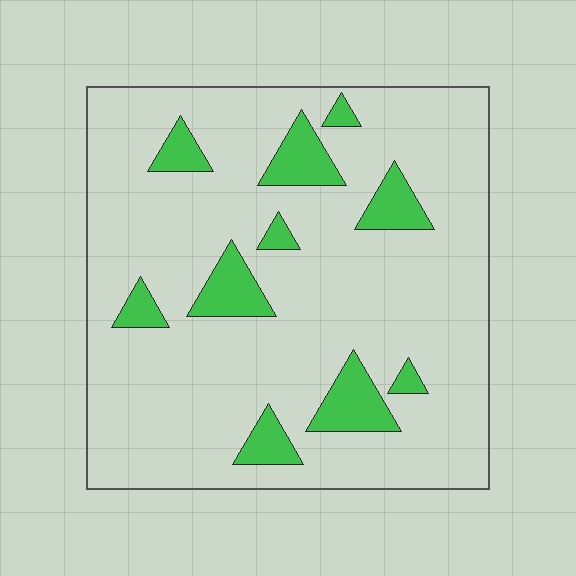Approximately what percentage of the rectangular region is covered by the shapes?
Approximately 15%.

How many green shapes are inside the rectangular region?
10.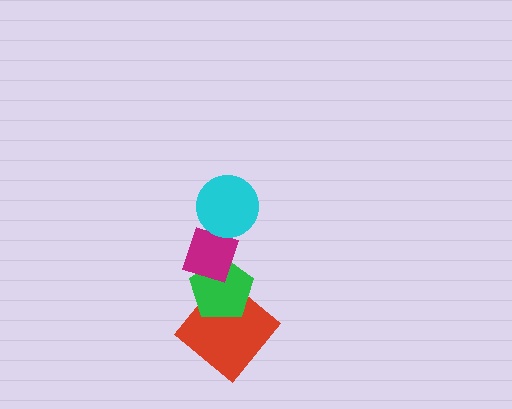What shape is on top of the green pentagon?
The magenta diamond is on top of the green pentagon.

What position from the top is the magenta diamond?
The magenta diamond is 2nd from the top.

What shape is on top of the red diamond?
The green pentagon is on top of the red diamond.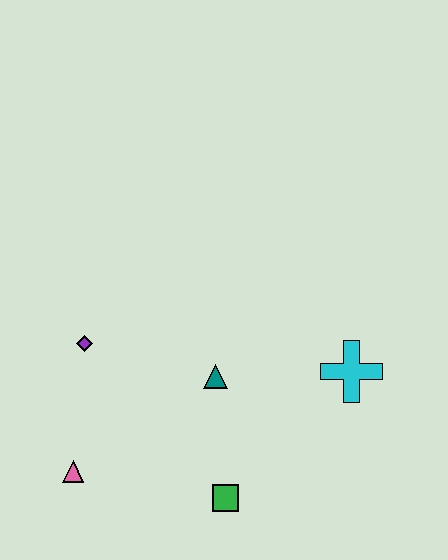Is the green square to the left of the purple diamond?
No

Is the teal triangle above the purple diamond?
No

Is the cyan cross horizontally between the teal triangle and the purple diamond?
No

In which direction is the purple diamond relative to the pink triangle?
The purple diamond is above the pink triangle.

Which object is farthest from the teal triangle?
The pink triangle is farthest from the teal triangle.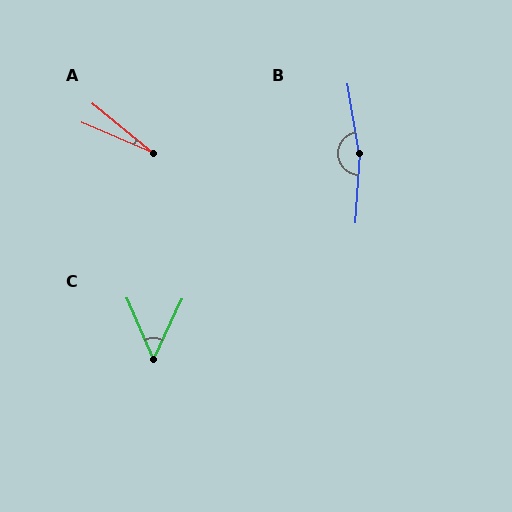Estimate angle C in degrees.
Approximately 49 degrees.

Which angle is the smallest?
A, at approximately 16 degrees.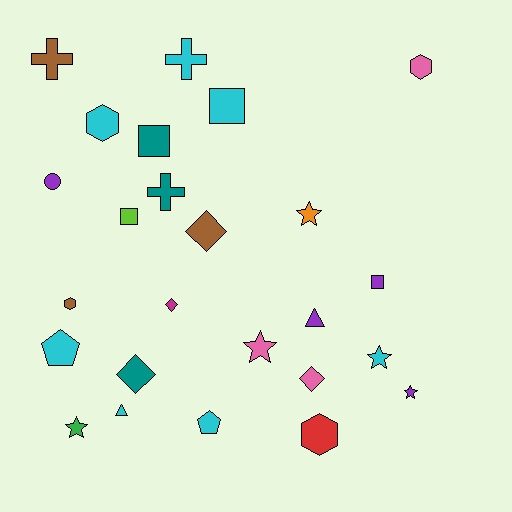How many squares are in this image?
There are 4 squares.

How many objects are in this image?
There are 25 objects.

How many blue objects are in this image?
There are no blue objects.